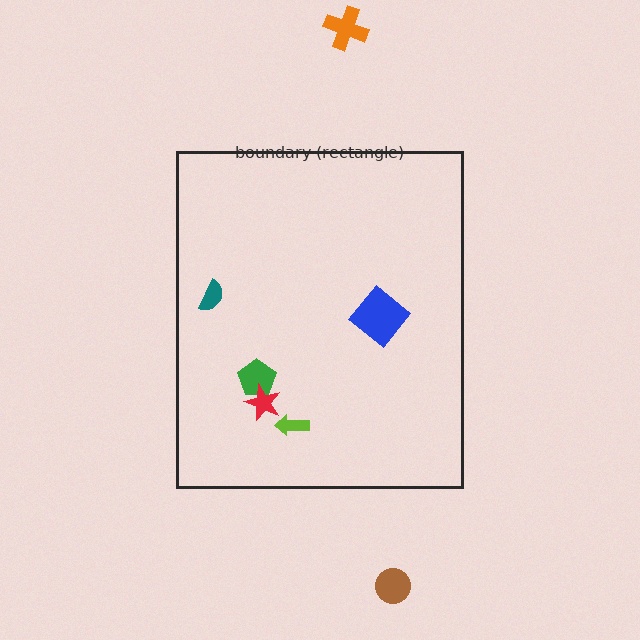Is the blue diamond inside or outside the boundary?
Inside.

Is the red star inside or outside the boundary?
Inside.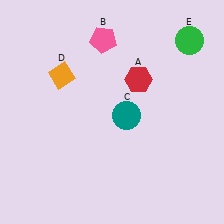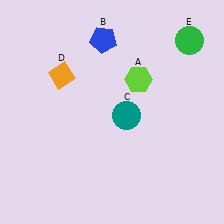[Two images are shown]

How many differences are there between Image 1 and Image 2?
There are 2 differences between the two images.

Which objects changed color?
A changed from red to lime. B changed from pink to blue.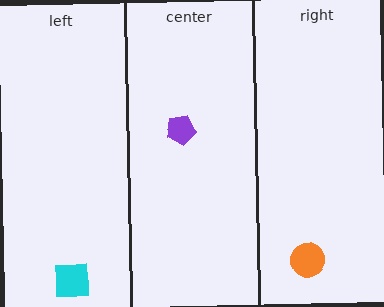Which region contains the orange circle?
The right region.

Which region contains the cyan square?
The left region.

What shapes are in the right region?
The orange circle.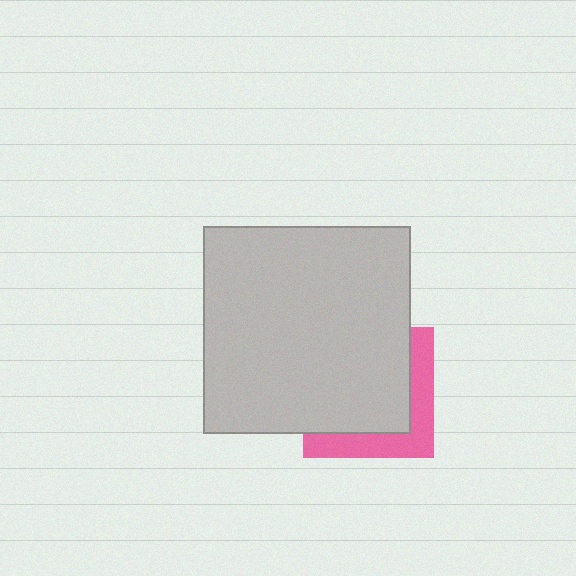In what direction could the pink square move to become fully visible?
The pink square could move toward the lower-right. That would shift it out from behind the light gray square entirely.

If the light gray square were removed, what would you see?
You would see the complete pink square.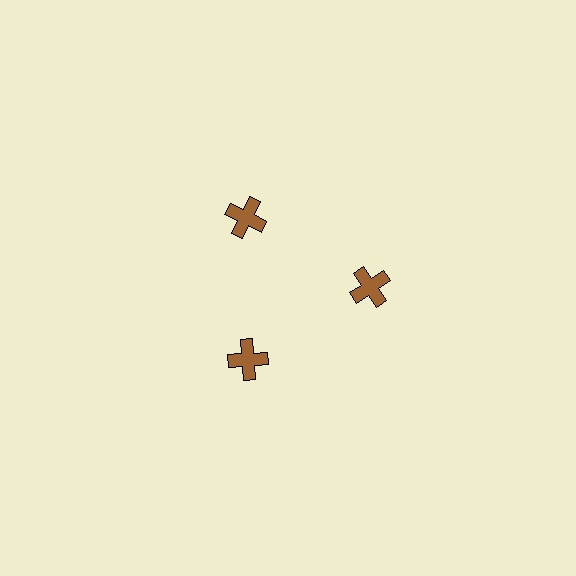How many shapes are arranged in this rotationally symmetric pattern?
There are 3 shapes, arranged in 3 groups of 1.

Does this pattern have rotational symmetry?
Yes, this pattern has 3-fold rotational symmetry. It looks the same after rotating 120 degrees around the center.